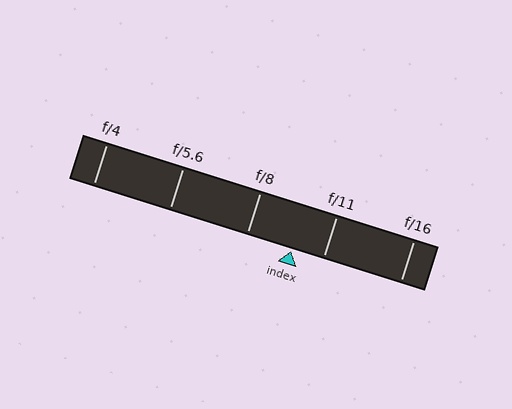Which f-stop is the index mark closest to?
The index mark is closest to f/11.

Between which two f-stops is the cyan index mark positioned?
The index mark is between f/8 and f/11.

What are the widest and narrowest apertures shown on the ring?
The widest aperture shown is f/4 and the narrowest is f/16.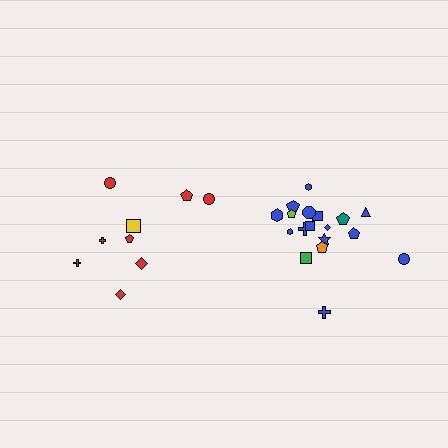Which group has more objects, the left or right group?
The right group.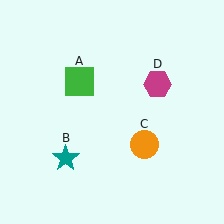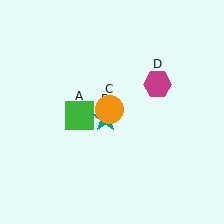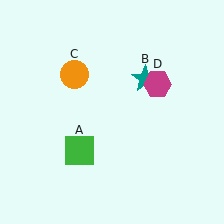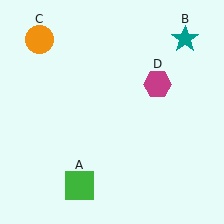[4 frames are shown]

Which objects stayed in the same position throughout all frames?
Magenta hexagon (object D) remained stationary.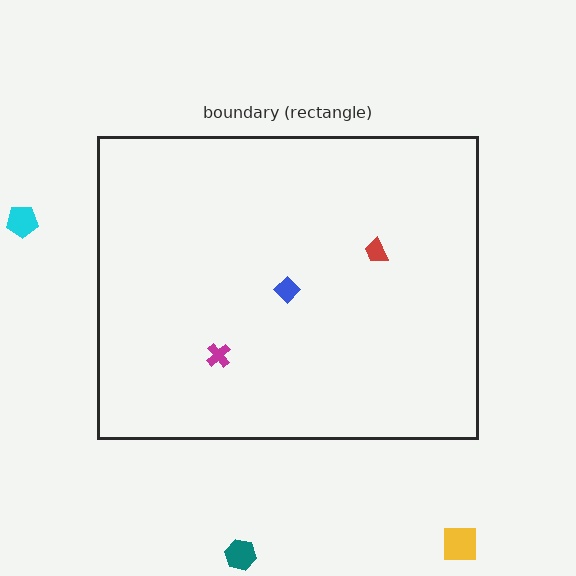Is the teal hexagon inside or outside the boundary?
Outside.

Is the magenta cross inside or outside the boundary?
Inside.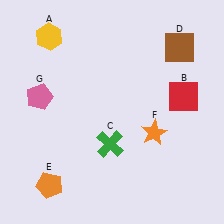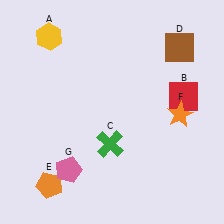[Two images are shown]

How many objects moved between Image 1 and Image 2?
2 objects moved between the two images.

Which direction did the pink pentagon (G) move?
The pink pentagon (G) moved down.